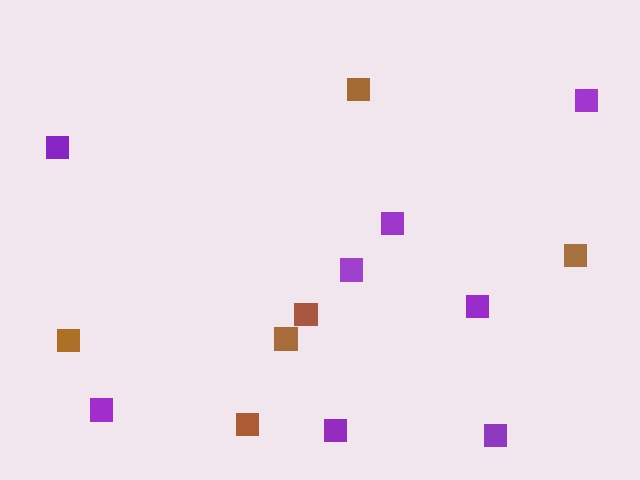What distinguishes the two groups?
There are 2 groups: one group of brown squares (6) and one group of purple squares (8).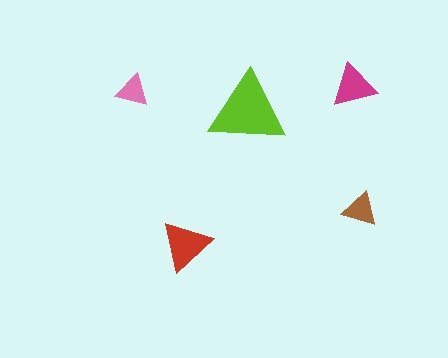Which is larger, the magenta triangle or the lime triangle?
The lime one.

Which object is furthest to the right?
The brown triangle is rightmost.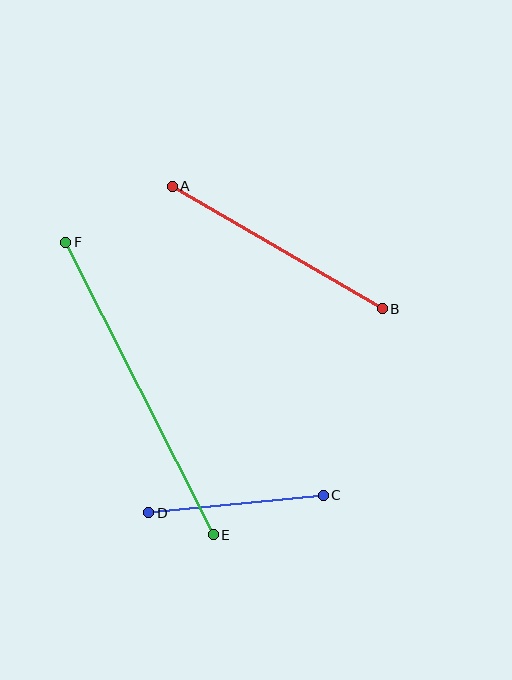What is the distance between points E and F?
The distance is approximately 328 pixels.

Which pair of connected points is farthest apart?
Points E and F are farthest apart.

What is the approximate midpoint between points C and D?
The midpoint is at approximately (236, 504) pixels.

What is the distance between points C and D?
The distance is approximately 175 pixels.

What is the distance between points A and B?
The distance is approximately 243 pixels.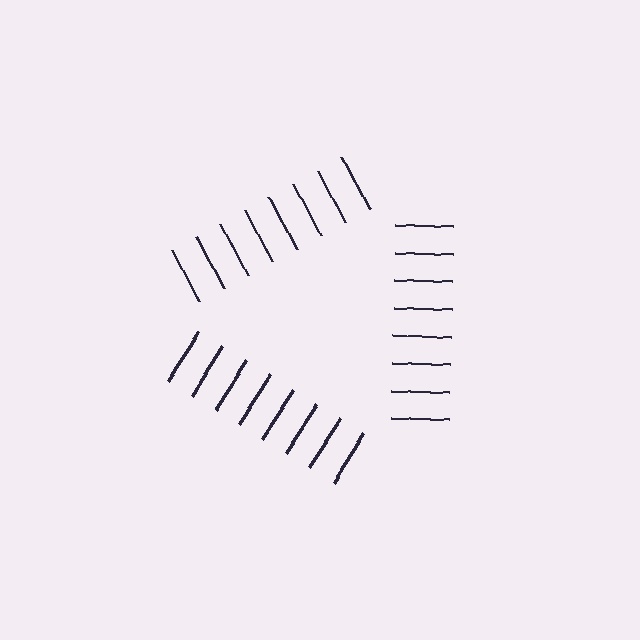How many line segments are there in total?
24 — 8 along each of the 3 edges.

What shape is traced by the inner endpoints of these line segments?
An illusory triangle — the line segments terminate on its edges but no continuous stroke is drawn.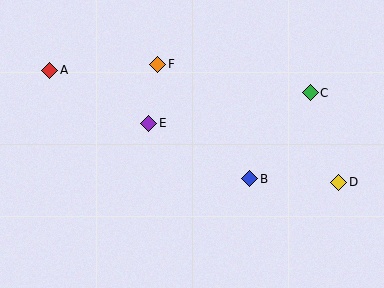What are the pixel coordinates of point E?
Point E is at (149, 123).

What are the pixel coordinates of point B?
Point B is at (250, 179).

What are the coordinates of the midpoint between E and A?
The midpoint between E and A is at (99, 97).